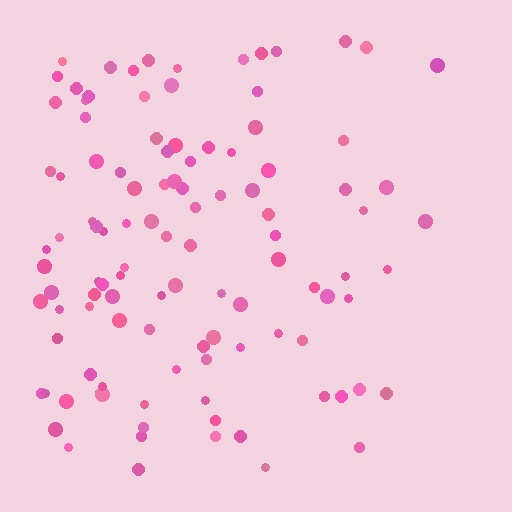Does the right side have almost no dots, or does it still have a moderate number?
Still a moderate number, just noticeably fewer than the left.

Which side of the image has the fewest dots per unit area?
The right.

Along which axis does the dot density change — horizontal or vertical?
Horizontal.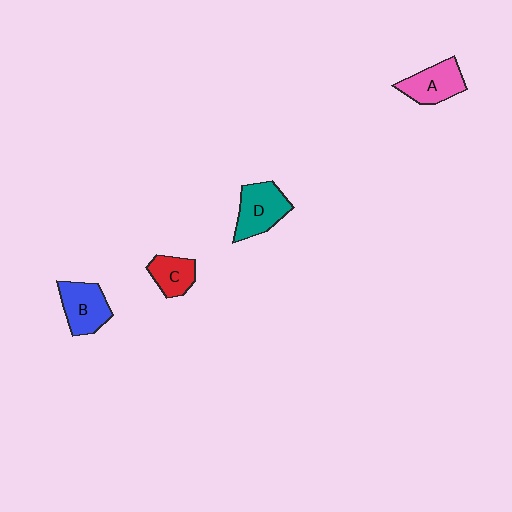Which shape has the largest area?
Shape D (teal).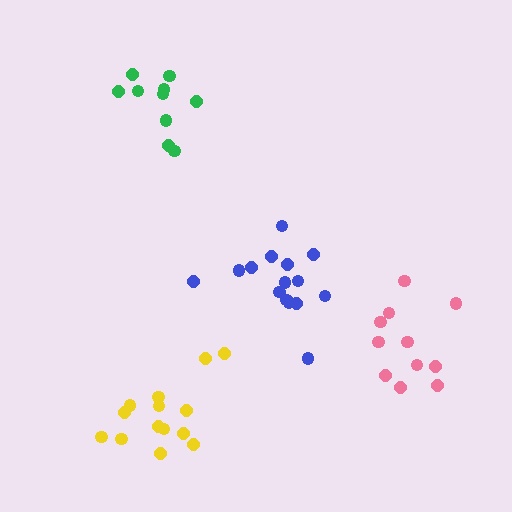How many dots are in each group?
Group 1: 15 dots, Group 2: 11 dots, Group 3: 14 dots, Group 4: 10 dots (50 total).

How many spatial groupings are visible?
There are 4 spatial groupings.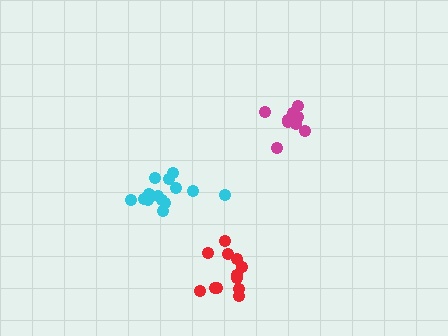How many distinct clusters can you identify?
There are 3 distinct clusters.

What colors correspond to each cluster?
The clusters are colored: cyan, magenta, red.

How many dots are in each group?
Group 1: 14 dots, Group 2: 10 dots, Group 3: 12 dots (36 total).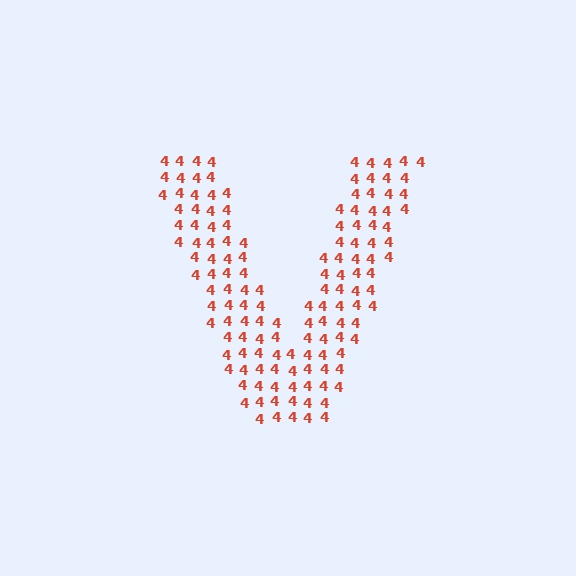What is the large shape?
The large shape is the letter V.